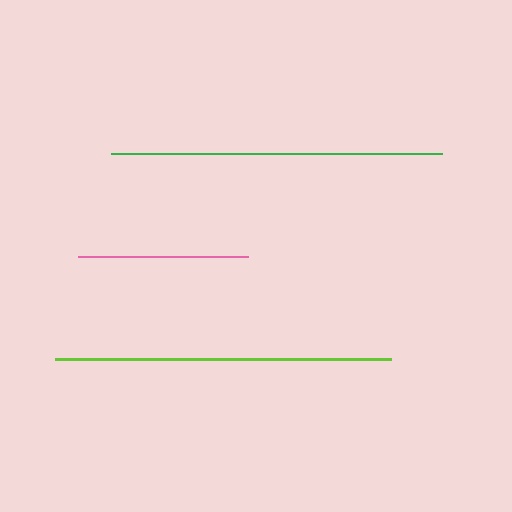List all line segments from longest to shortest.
From longest to shortest: lime, green, pink.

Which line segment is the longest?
The lime line is the longest at approximately 336 pixels.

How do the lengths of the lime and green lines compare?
The lime and green lines are approximately the same length.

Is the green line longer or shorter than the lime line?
The lime line is longer than the green line.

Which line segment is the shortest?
The pink line is the shortest at approximately 169 pixels.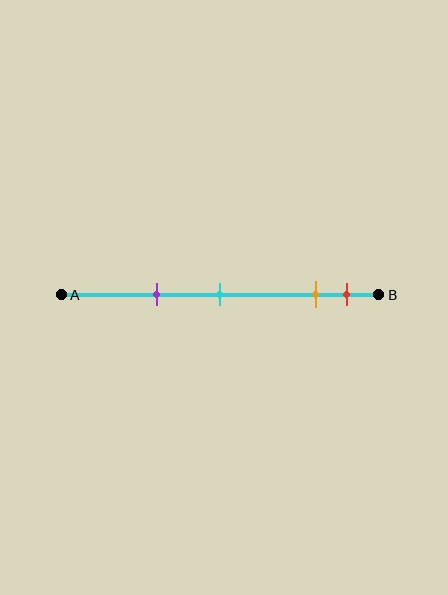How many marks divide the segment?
There are 4 marks dividing the segment.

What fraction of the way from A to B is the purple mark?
The purple mark is approximately 30% (0.3) of the way from A to B.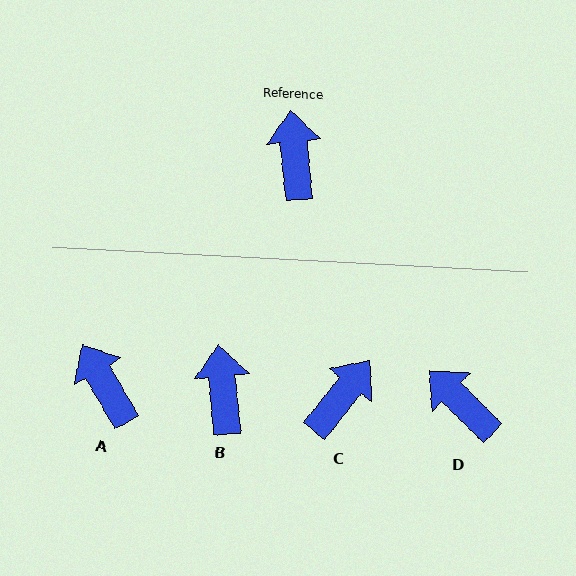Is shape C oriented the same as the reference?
No, it is off by about 44 degrees.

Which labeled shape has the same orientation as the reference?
B.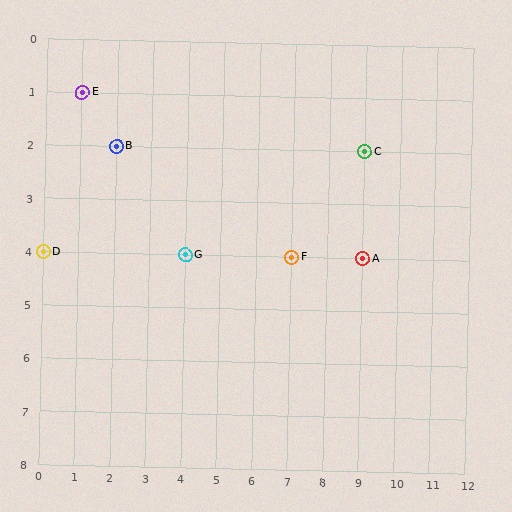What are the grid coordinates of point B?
Point B is at grid coordinates (2, 2).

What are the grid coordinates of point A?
Point A is at grid coordinates (9, 4).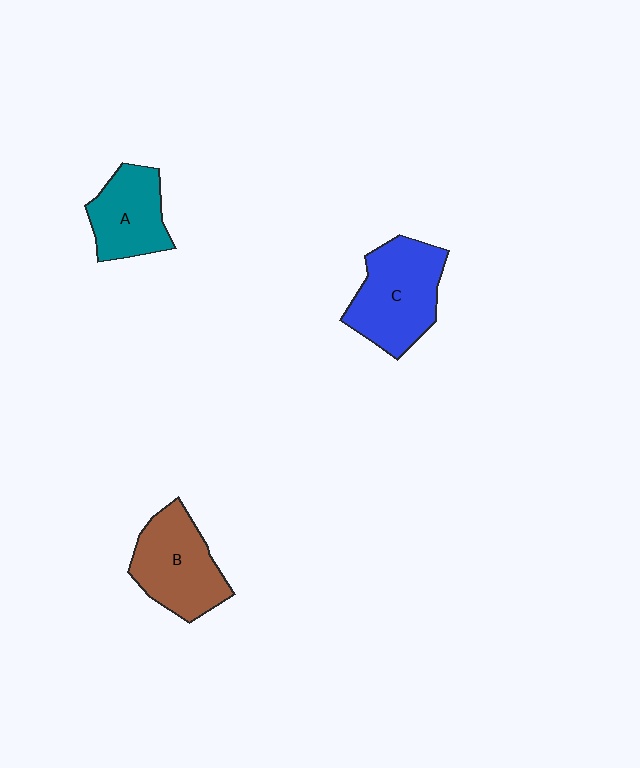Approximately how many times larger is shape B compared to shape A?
Approximately 1.2 times.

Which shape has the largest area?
Shape C (blue).